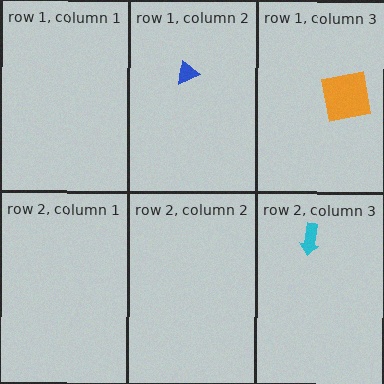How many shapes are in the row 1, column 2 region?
1.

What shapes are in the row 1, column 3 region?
The orange square.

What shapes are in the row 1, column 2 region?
The blue triangle.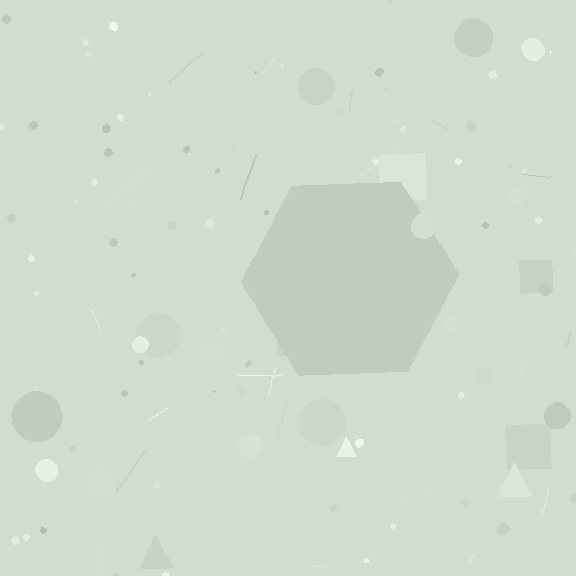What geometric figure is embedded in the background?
A hexagon is embedded in the background.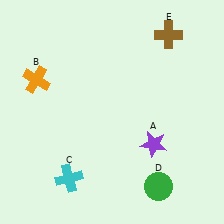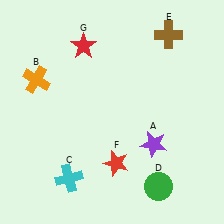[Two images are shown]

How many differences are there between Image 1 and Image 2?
There are 2 differences between the two images.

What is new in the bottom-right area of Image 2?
A red star (F) was added in the bottom-right area of Image 2.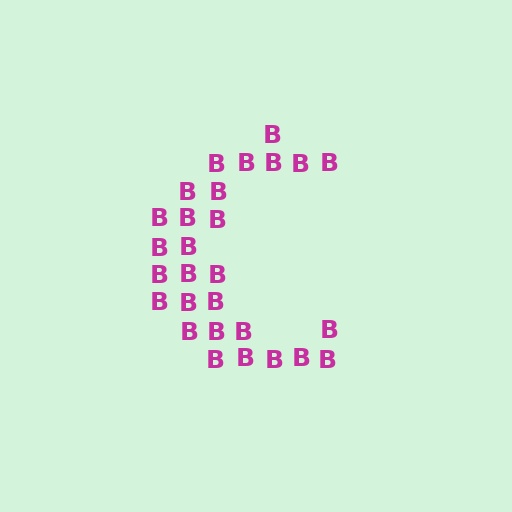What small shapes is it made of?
It is made of small letter B's.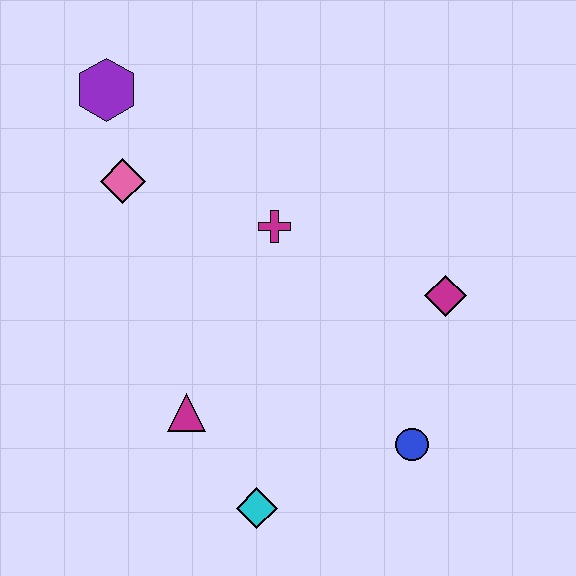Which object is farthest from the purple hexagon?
The blue circle is farthest from the purple hexagon.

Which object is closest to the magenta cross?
The pink diamond is closest to the magenta cross.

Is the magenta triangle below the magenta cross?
Yes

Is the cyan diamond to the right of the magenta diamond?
No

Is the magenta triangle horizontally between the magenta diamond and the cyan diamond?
No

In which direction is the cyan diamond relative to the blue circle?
The cyan diamond is to the left of the blue circle.